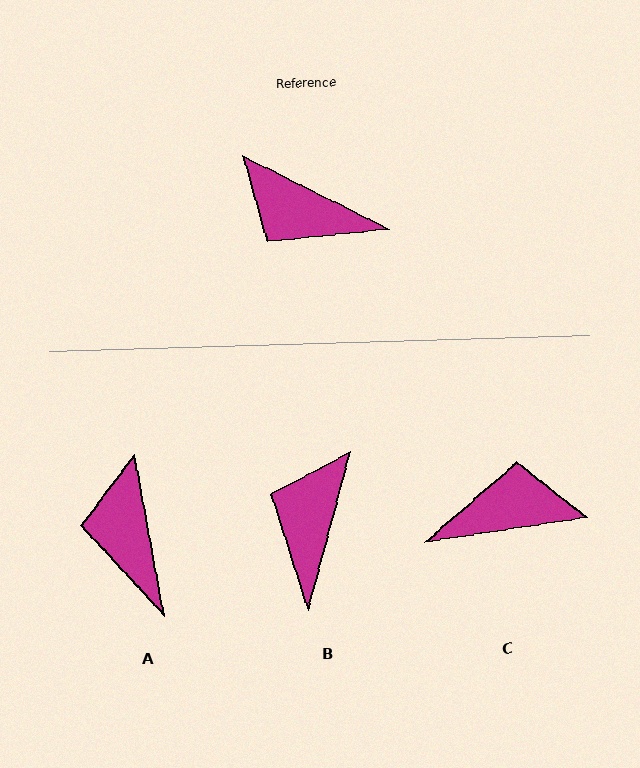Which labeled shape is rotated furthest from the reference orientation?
C, about 145 degrees away.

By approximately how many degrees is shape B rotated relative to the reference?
Approximately 78 degrees clockwise.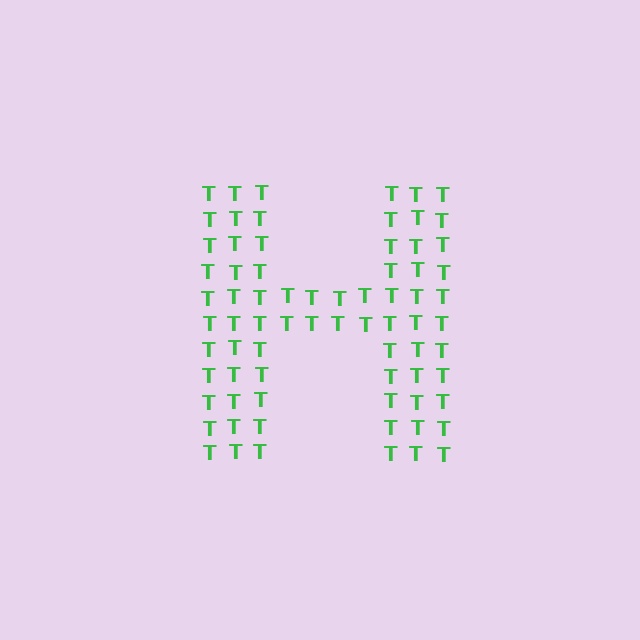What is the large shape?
The large shape is the letter H.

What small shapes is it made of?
It is made of small letter T's.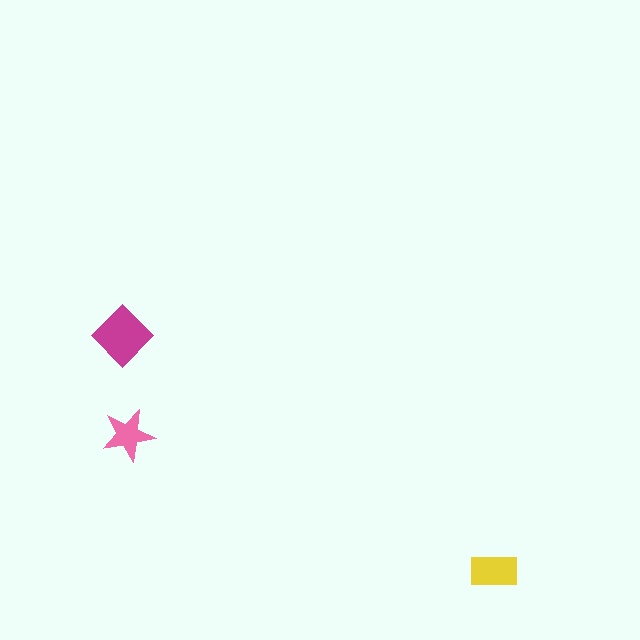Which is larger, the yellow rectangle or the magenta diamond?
The magenta diamond.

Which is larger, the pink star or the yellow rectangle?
The yellow rectangle.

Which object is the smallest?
The pink star.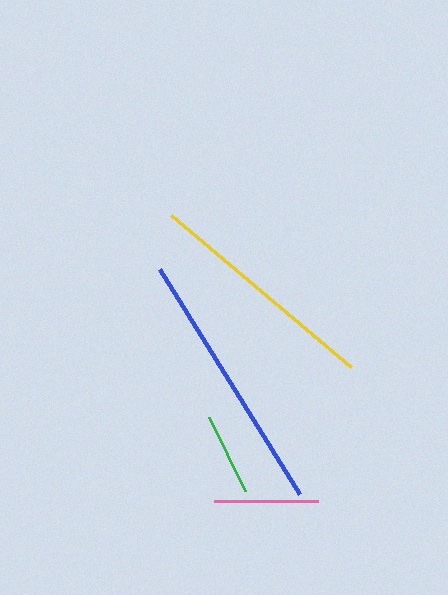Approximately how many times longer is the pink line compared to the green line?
The pink line is approximately 1.3 times the length of the green line.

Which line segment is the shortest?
The green line is the shortest at approximately 82 pixels.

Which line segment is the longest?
The blue line is the longest at approximately 265 pixels.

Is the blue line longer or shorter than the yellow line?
The blue line is longer than the yellow line.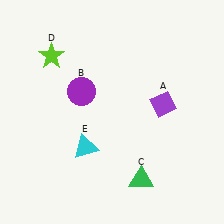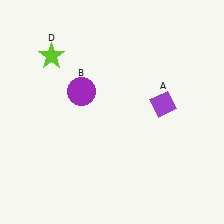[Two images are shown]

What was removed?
The green triangle (C), the cyan triangle (E) were removed in Image 2.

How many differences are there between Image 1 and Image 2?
There are 2 differences between the two images.